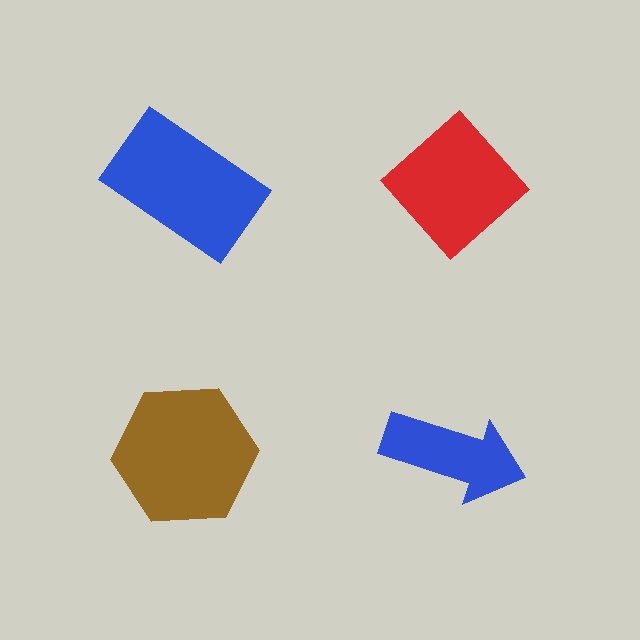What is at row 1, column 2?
A red diamond.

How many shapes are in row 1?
2 shapes.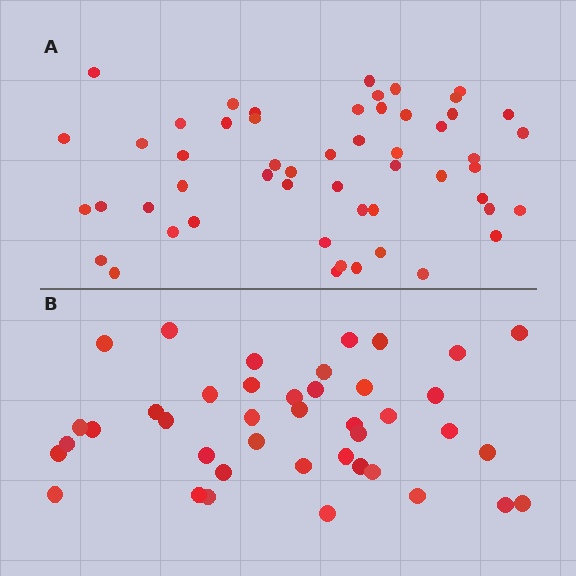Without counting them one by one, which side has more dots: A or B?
Region A (the top region) has more dots.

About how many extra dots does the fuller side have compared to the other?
Region A has roughly 12 or so more dots than region B.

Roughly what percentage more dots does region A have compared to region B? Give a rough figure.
About 30% more.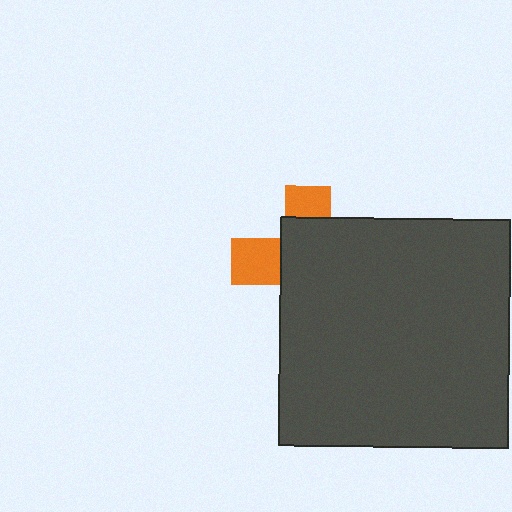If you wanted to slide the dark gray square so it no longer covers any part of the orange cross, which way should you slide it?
Slide it right — that is the most direct way to separate the two shapes.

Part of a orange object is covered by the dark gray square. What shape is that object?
It is a cross.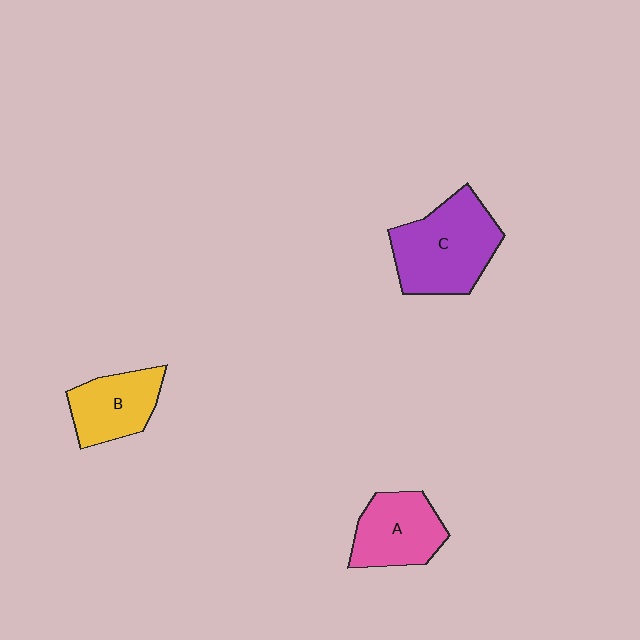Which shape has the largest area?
Shape C (purple).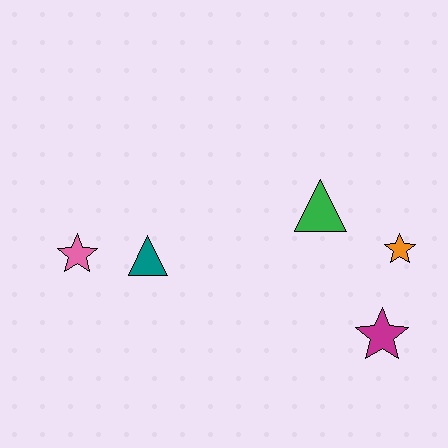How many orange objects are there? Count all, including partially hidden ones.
There is 1 orange object.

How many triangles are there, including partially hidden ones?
There are 2 triangles.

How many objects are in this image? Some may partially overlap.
There are 5 objects.